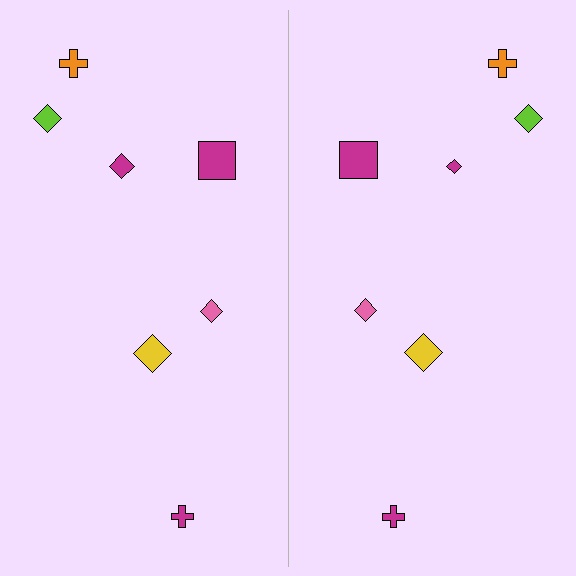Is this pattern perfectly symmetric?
No, the pattern is not perfectly symmetric. The magenta diamond on the right side has a different size than its mirror counterpart.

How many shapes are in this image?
There are 14 shapes in this image.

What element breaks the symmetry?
The magenta diamond on the right side has a different size than its mirror counterpart.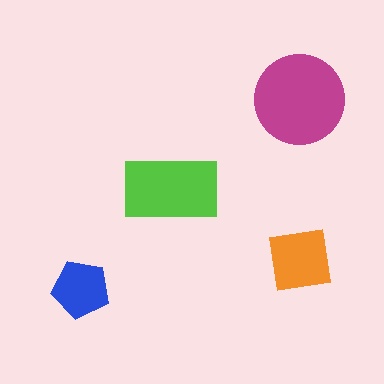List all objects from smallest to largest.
The blue pentagon, the orange square, the lime rectangle, the magenta circle.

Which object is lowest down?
The blue pentagon is bottommost.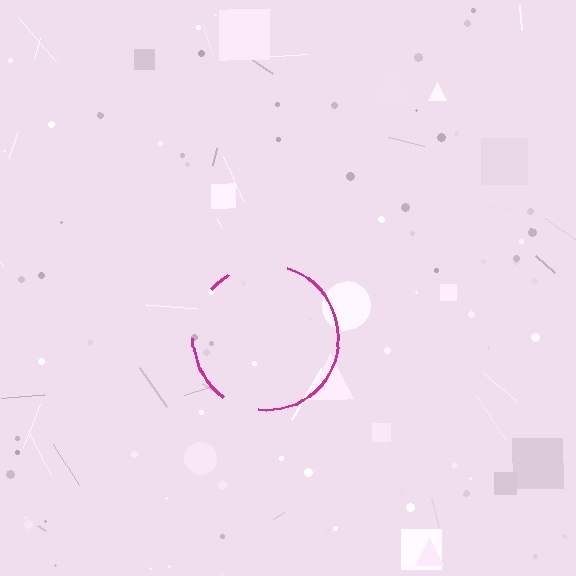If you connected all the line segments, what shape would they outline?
They would outline a circle.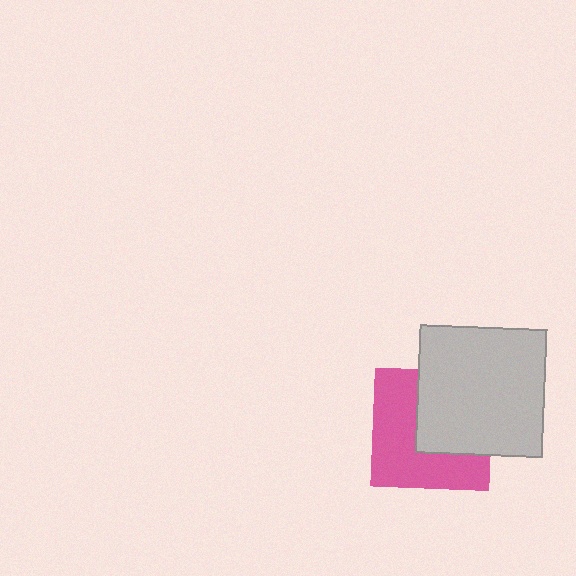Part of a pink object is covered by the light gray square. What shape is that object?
It is a square.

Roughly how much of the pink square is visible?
About half of it is visible (roughly 56%).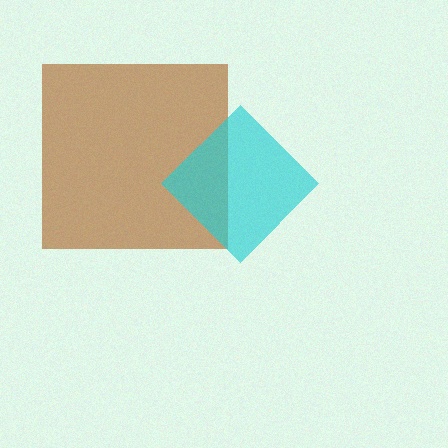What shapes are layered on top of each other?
The layered shapes are: a brown square, a cyan diamond.